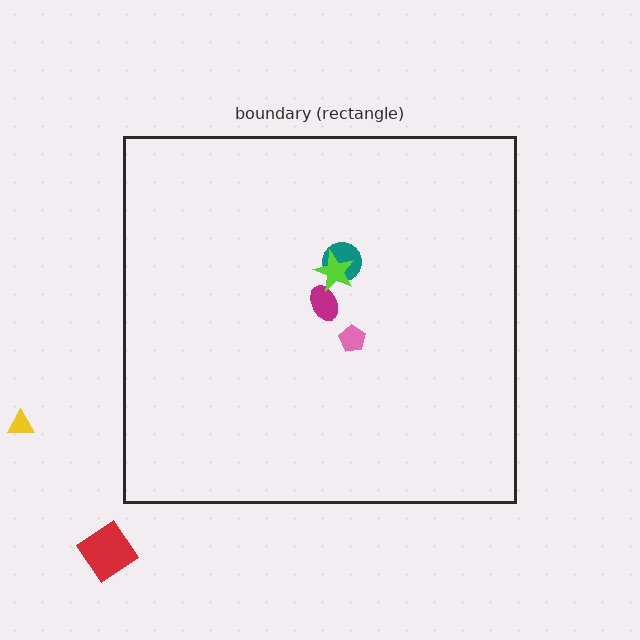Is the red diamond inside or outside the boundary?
Outside.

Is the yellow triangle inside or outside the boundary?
Outside.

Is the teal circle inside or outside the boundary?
Inside.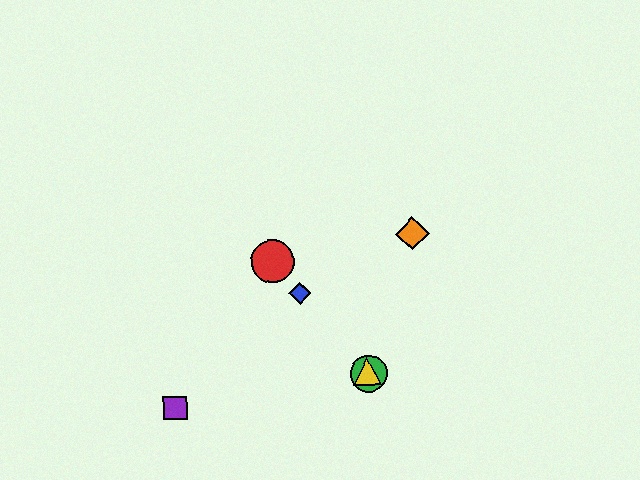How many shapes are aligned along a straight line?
4 shapes (the red circle, the blue diamond, the green circle, the yellow triangle) are aligned along a straight line.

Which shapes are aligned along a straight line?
The red circle, the blue diamond, the green circle, the yellow triangle are aligned along a straight line.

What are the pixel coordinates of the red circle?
The red circle is at (272, 261).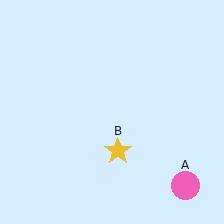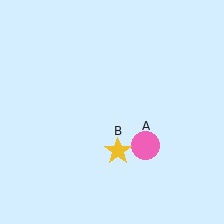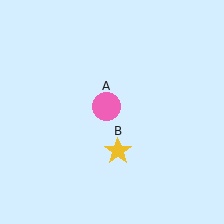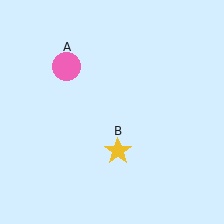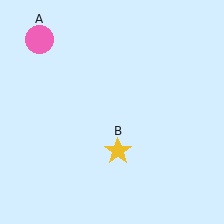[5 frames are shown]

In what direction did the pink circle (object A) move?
The pink circle (object A) moved up and to the left.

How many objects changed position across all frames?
1 object changed position: pink circle (object A).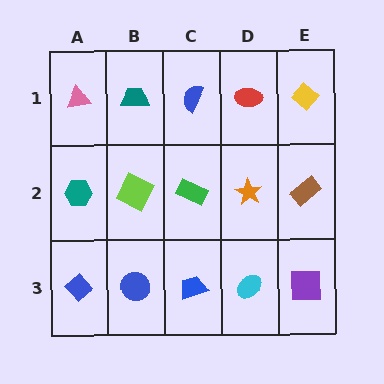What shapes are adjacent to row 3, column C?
A green rectangle (row 2, column C), a blue circle (row 3, column B), a cyan ellipse (row 3, column D).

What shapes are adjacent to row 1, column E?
A brown rectangle (row 2, column E), a red ellipse (row 1, column D).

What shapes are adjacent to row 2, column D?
A red ellipse (row 1, column D), a cyan ellipse (row 3, column D), a green rectangle (row 2, column C), a brown rectangle (row 2, column E).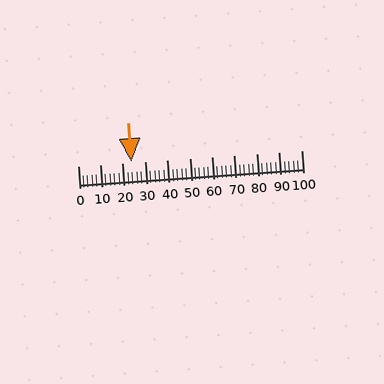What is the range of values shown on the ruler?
The ruler shows values from 0 to 100.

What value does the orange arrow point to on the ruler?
The orange arrow points to approximately 24.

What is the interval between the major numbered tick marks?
The major tick marks are spaced 10 units apart.